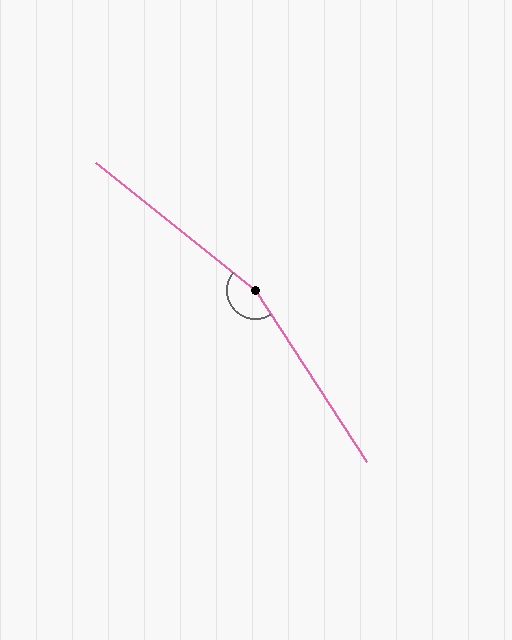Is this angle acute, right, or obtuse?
It is obtuse.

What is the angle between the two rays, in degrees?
Approximately 161 degrees.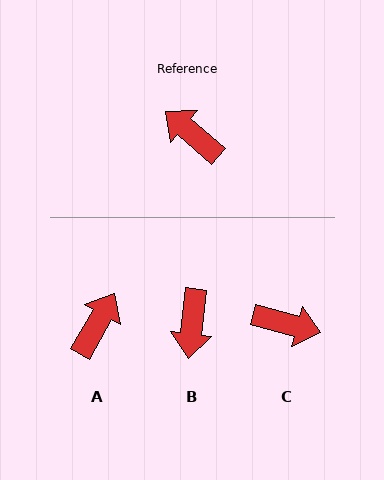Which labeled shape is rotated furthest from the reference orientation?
C, about 155 degrees away.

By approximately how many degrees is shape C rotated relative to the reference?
Approximately 155 degrees clockwise.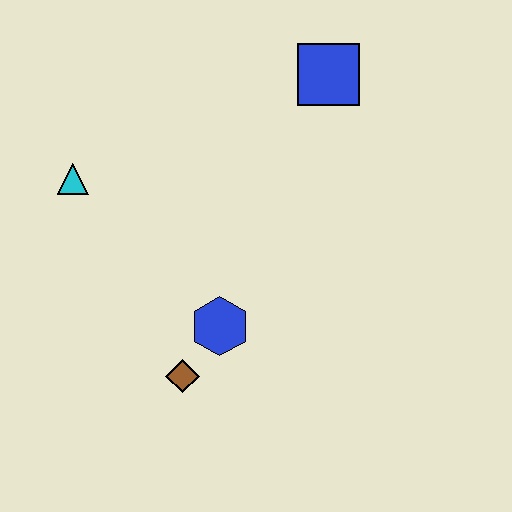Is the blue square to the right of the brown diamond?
Yes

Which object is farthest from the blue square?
The brown diamond is farthest from the blue square.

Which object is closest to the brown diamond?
The blue hexagon is closest to the brown diamond.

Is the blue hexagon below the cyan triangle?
Yes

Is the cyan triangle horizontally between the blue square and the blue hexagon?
No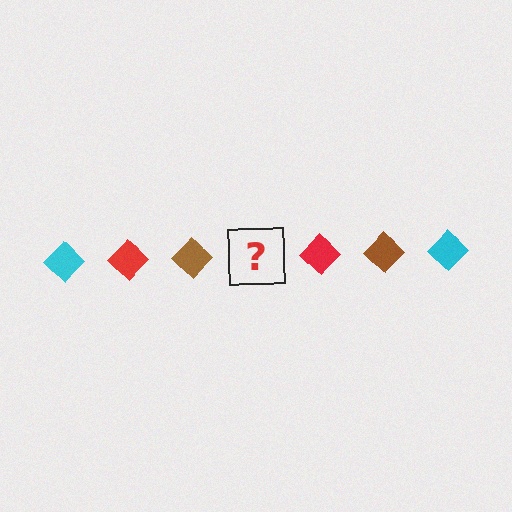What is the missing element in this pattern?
The missing element is a cyan diamond.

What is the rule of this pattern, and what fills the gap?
The rule is that the pattern cycles through cyan, red, brown diamonds. The gap should be filled with a cyan diamond.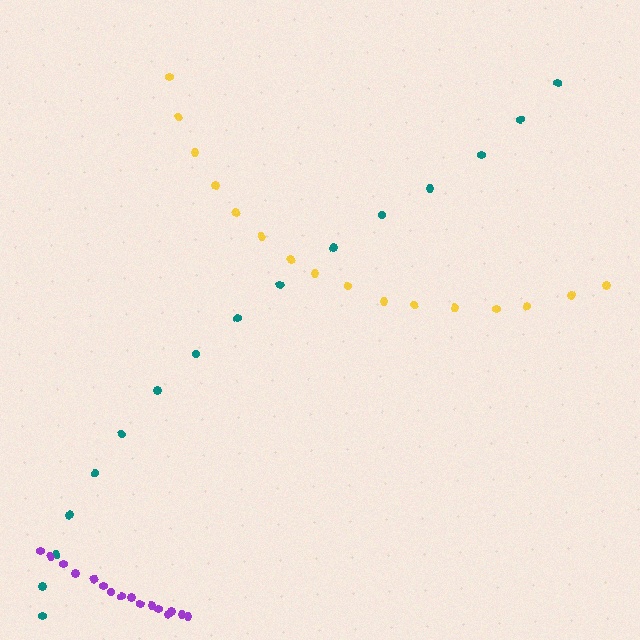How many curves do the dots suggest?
There are 3 distinct paths.